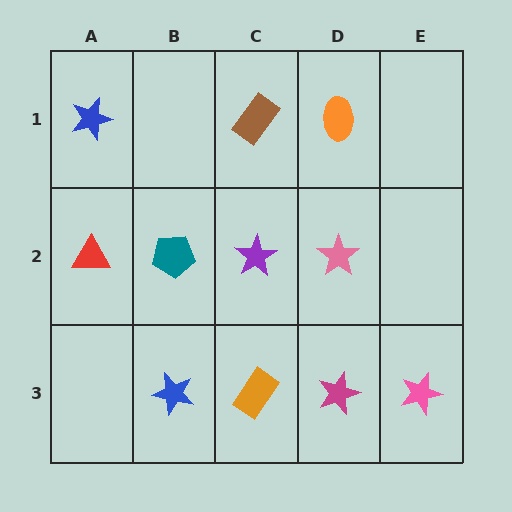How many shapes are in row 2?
4 shapes.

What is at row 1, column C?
A brown rectangle.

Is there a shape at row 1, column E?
No, that cell is empty.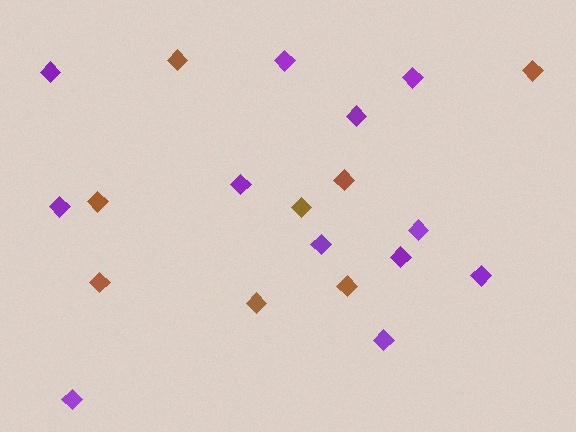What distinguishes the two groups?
There are 2 groups: one group of purple diamonds (12) and one group of brown diamonds (8).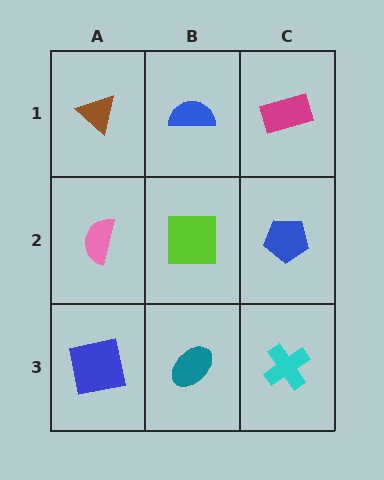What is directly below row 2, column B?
A teal ellipse.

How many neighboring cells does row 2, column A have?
3.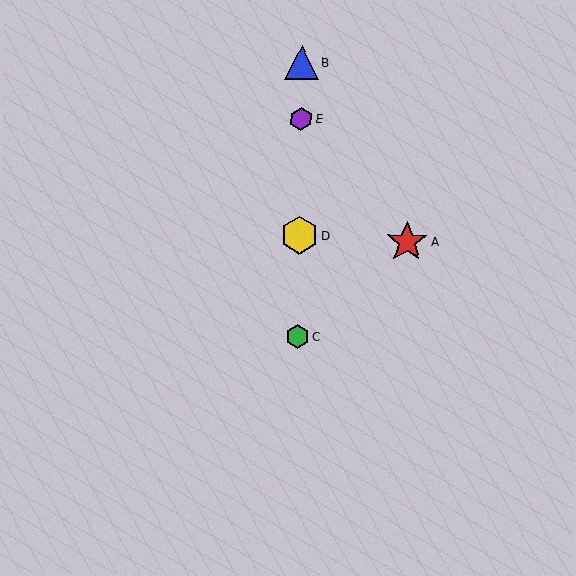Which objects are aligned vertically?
Objects B, C, D, E are aligned vertically.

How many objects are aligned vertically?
4 objects (B, C, D, E) are aligned vertically.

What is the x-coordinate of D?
Object D is at x≈299.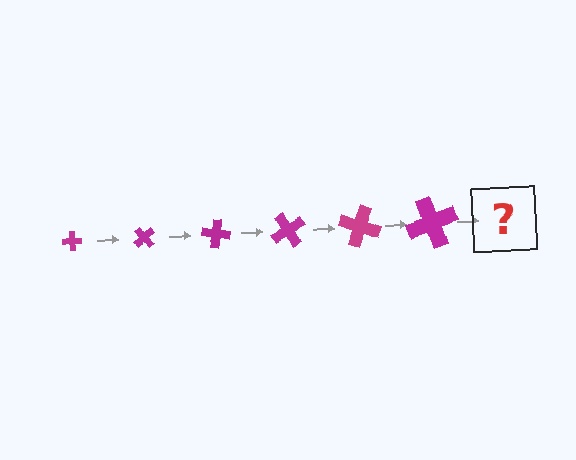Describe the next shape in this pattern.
It should be a cross, larger than the previous one and rotated 300 degrees from the start.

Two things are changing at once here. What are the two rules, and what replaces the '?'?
The two rules are that the cross grows larger each step and it rotates 50 degrees each step. The '?' should be a cross, larger than the previous one and rotated 300 degrees from the start.